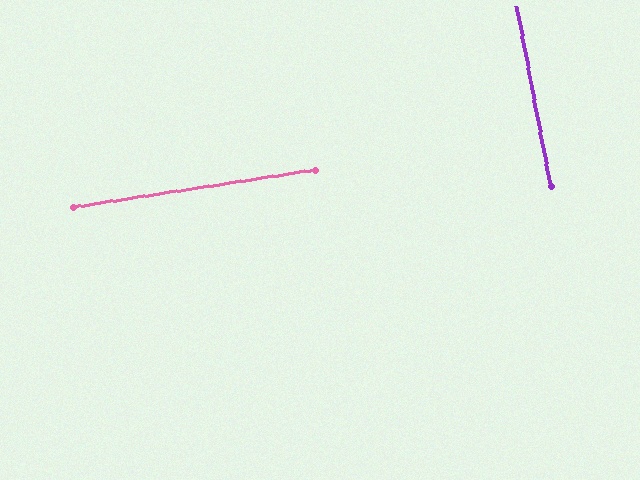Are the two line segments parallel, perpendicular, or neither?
Perpendicular — they meet at approximately 88°.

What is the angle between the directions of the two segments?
Approximately 88 degrees.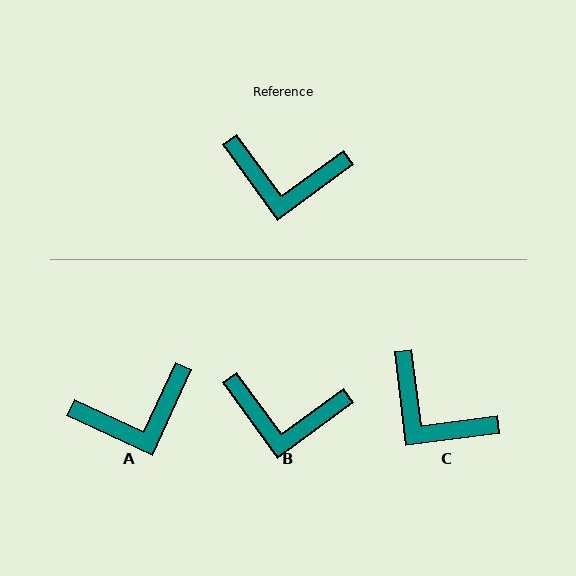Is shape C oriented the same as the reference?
No, it is off by about 29 degrees.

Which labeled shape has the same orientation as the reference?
B.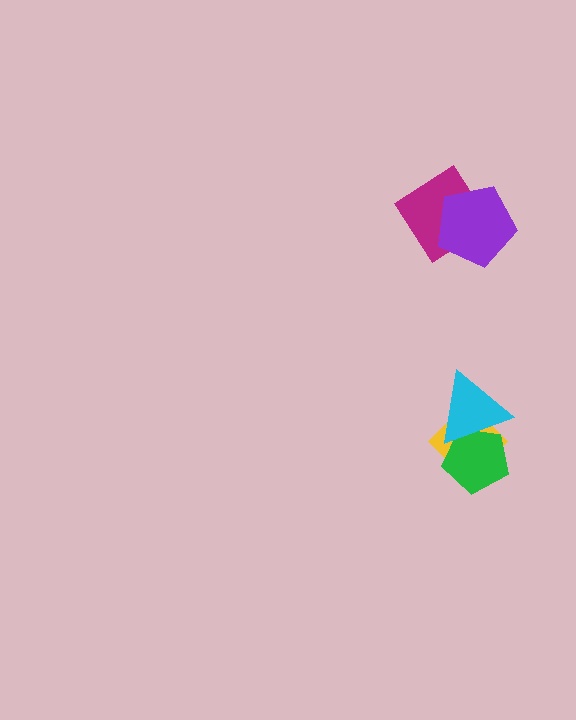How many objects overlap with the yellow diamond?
2 objects overlap with the yellow diamond.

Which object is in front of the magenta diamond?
The purple pentagon is in front of the magenta diamond.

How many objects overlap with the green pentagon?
2 objects overlap with the green pentagon.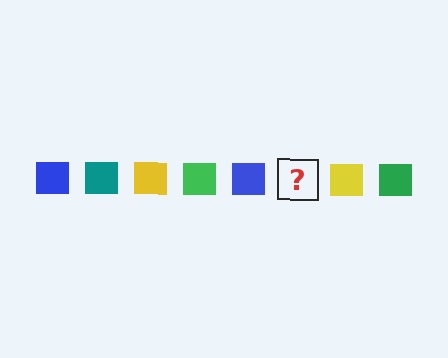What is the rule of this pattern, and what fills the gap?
The rule is that the pattern cycles through blue, teal, yellow, green squares. The gap should be filled with a teal square.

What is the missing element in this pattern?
The missing element is a teal square.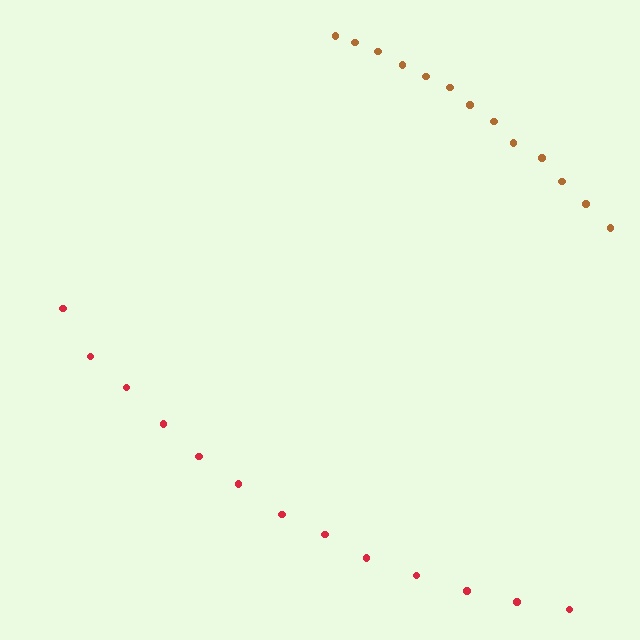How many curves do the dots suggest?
There are 2 distinct paths.